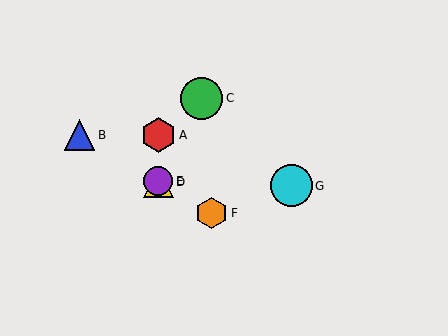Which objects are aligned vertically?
Objects A, D, E are aligned vertically.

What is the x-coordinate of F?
Object F is at x≈212.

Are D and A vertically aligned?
Yes, both are at x≈158.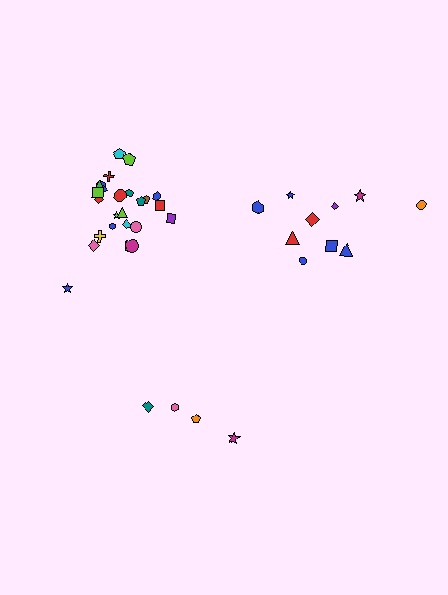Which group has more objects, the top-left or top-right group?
The top-left group.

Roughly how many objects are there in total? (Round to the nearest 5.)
Roughly 40 objects in total.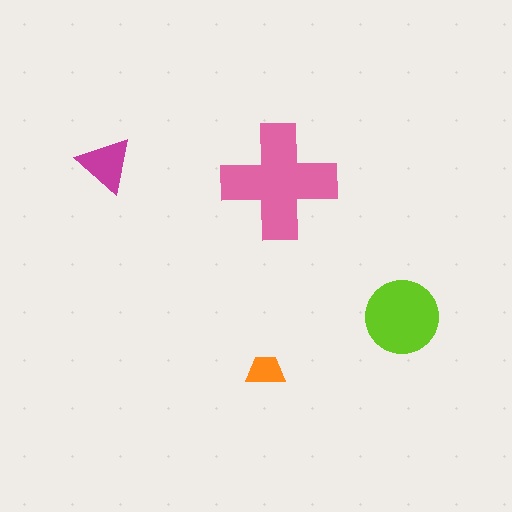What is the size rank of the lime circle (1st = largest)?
2nd.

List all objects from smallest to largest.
The orange trapezoid, the magenta triangle, the lime circle, the pink cross.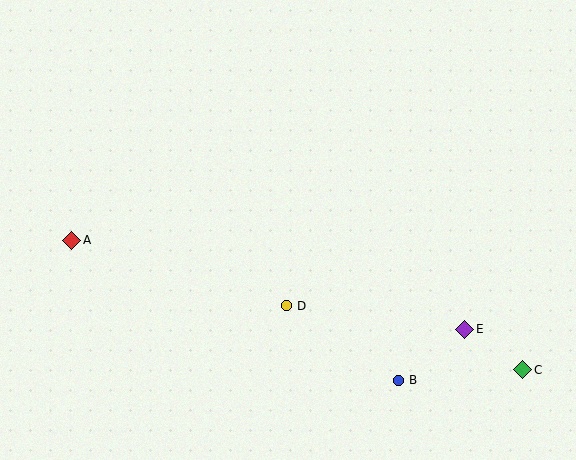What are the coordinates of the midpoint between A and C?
The midpoint between A and C is at (297, 305).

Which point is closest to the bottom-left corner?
Point A is closest to the bottom-left corner.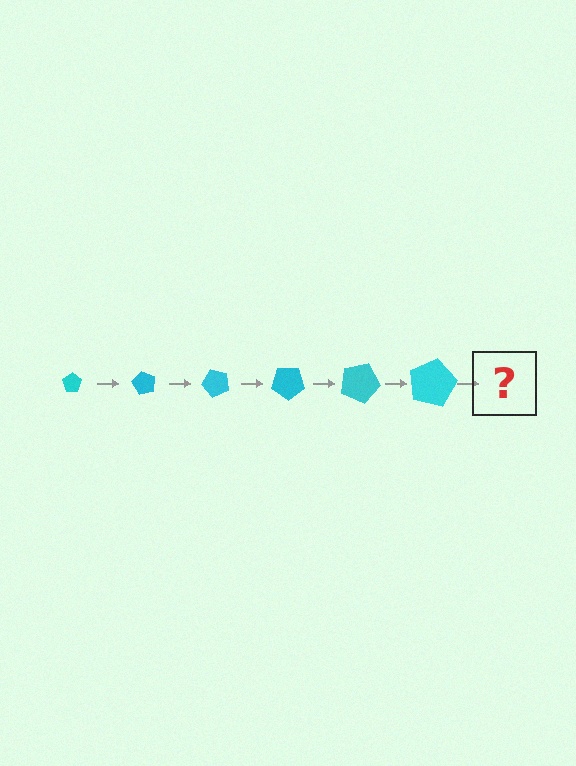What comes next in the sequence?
The next element should be a pentagon, larger than the previous one and rotated 360 degrees from the start.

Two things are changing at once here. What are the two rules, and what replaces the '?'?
The two rules are that the pentagon grows larger each step and it rotates 60 degrees each step. The '?' should be a pentagon, larger than the previous one and rotated 360 degrees from the start.